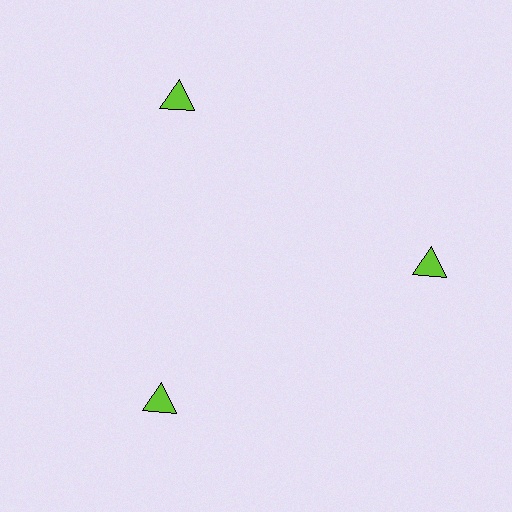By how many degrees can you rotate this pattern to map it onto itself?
The pattern maps onto itself every 120 degrees of rotation.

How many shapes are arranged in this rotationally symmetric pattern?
There are 3 shapes, arranged in 3 groups of 1.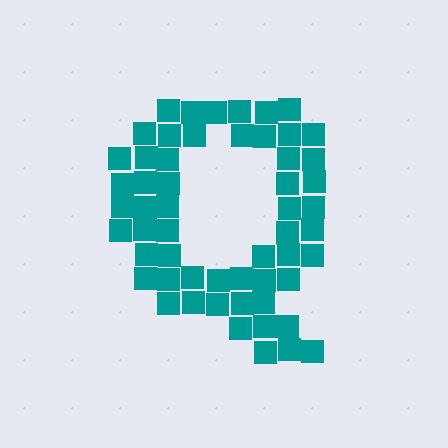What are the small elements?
The small elements are squares.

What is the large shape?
The large shape is the letter Q.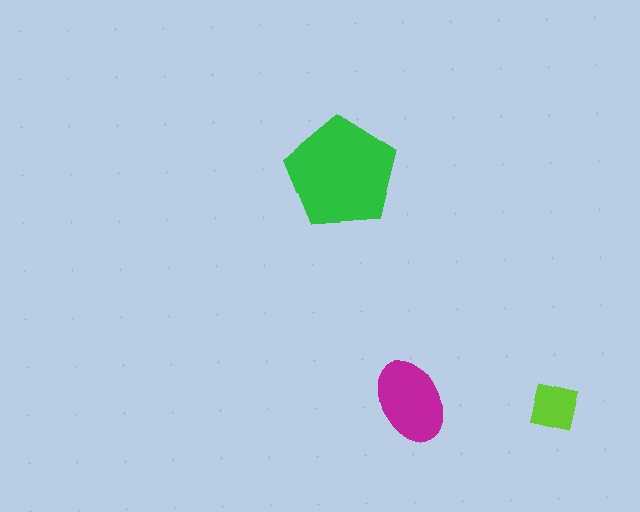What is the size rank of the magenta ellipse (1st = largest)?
2nd.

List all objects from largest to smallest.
The green pentagon, the magenta ellipse, the lime square.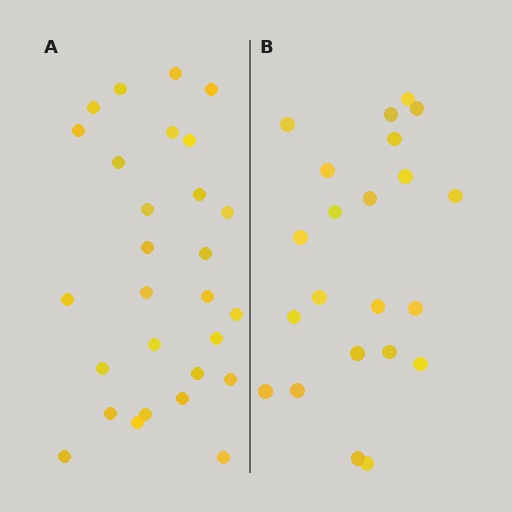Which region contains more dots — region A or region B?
Region A (the left region) has more dots.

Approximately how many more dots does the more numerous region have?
Region A has about 6 more dots than region B.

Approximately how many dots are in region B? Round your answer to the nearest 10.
About 20 dots. (The exact count is 22, which rounds to 20.)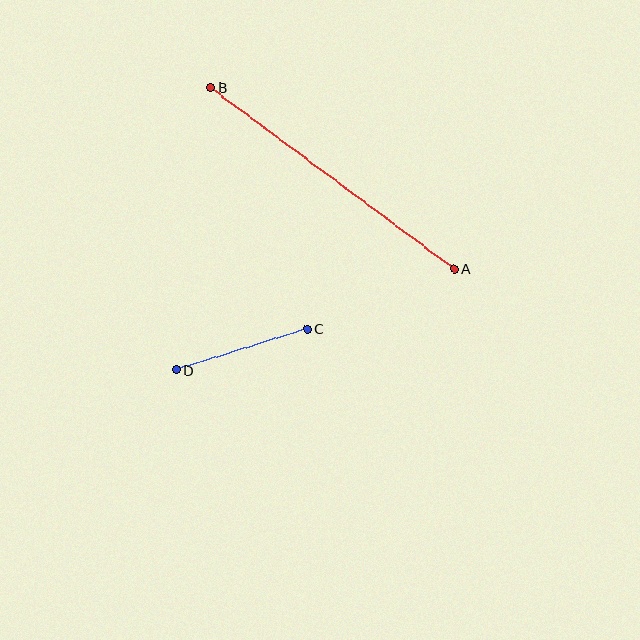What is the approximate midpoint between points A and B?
The midpoint is at approximately (332, 178) pixels.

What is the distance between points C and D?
The distance is approximately 137 pixels.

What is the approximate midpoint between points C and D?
The midpoint is at approximately (242, 349) pixels.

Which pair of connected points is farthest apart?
Points A and B are farthest apart.